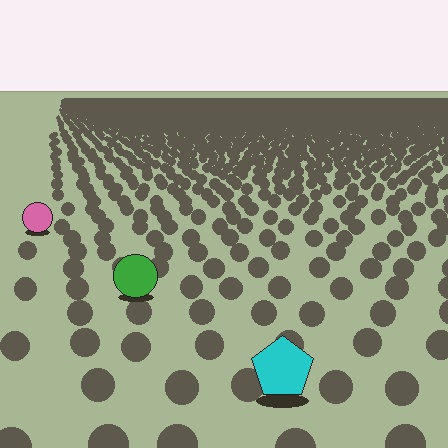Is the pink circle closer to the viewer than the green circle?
No. The green circle is closer — you can tell from the texture gradient: the ground texture is coarser near it.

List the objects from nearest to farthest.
From nearest to farthest: the cyan pentagon, the green circle, the pink circle.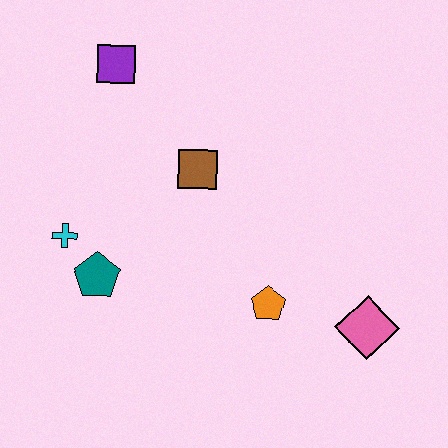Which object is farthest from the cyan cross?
The pink diamond is farthest from the cyan cross.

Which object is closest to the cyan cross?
The teal pentagon is closest to the cyan cross.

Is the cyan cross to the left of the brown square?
Yes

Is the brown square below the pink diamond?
No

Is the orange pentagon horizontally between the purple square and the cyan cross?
No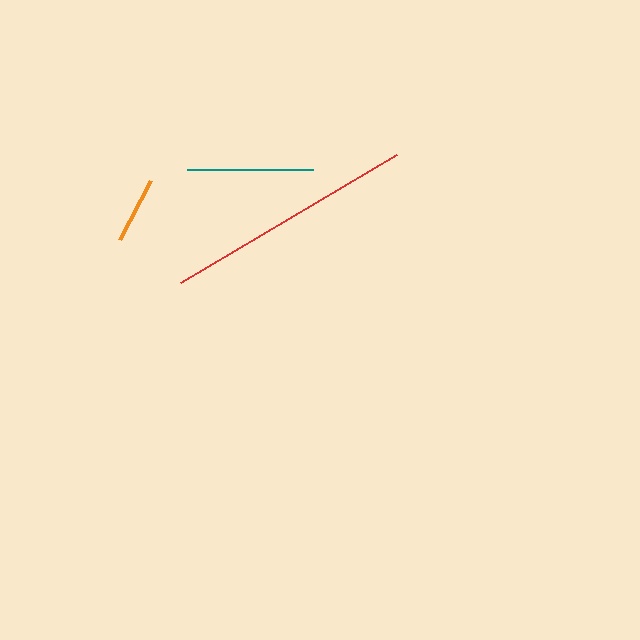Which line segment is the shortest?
The orange line is the shortest at approximately 67 pixels.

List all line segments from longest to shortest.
From longest to shortest: red, teal, orange.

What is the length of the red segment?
The red segment is approximately 251 pixels long.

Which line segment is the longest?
The red line is the longest at approximately 251 pixels.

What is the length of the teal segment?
The teal segment is approximately 126 pixels long.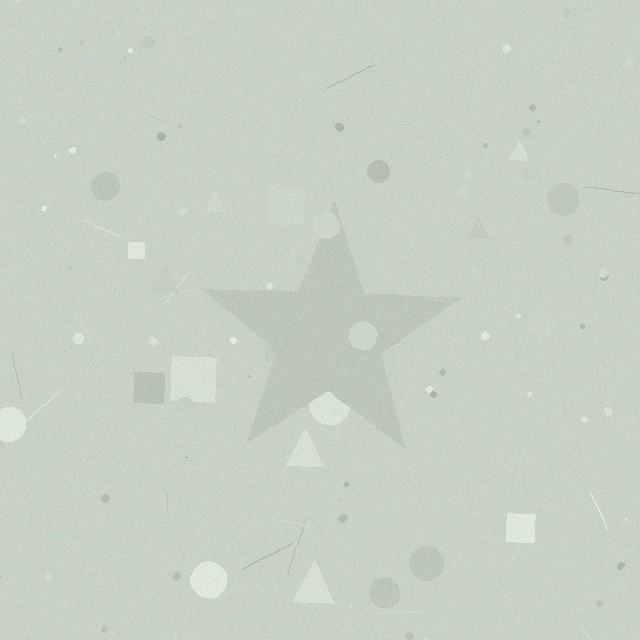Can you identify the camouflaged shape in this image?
The camouflaged shape is a star.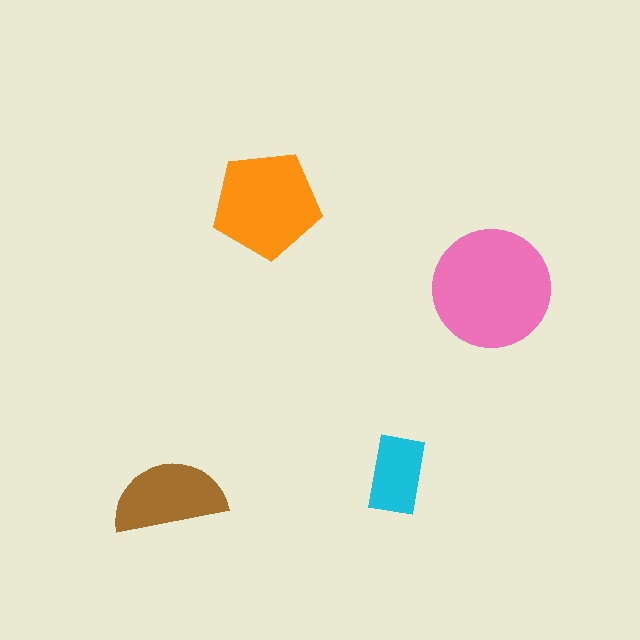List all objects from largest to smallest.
The pink circle, the orange pentagon, the brown semicircle, the cyan rectangle.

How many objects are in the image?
There are 4 objects in the image.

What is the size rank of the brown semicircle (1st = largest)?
3rd.